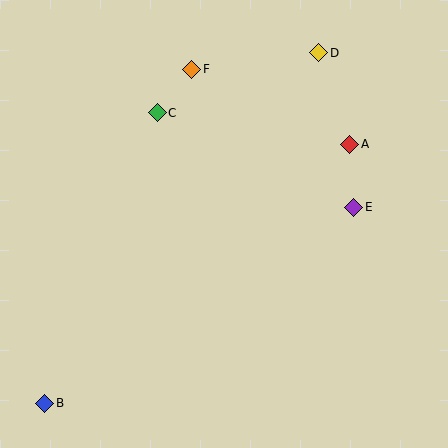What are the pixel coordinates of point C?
Point C is at (157, 113).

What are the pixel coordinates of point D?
Point D is at (319, 53).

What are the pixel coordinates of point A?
Point A is at (350, 144).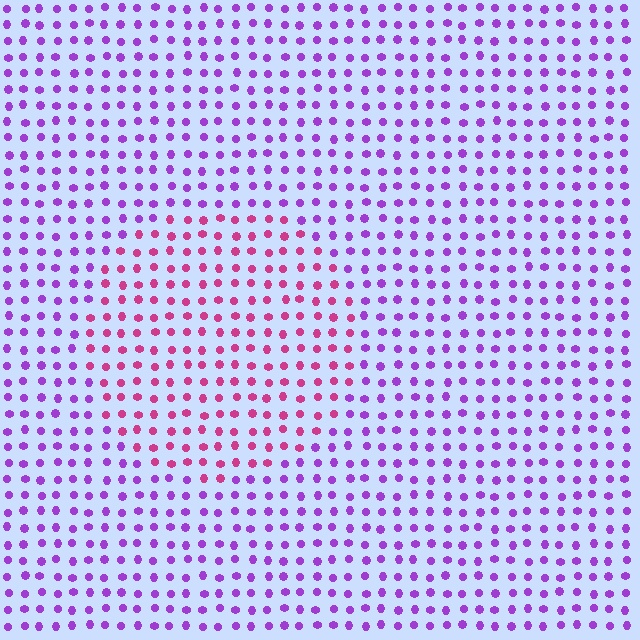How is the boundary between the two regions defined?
The boundary is defined purely by a slight shift in hue (about 46 degrees). Spacing, size, and orientation are identical on both sides.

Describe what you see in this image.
The image is filled with small purple elements in a uniform arrangement. A circle-shaped region is visible where the elements are tinted to a slightly different hue, forming a subtle color boundary.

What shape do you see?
I see a circle.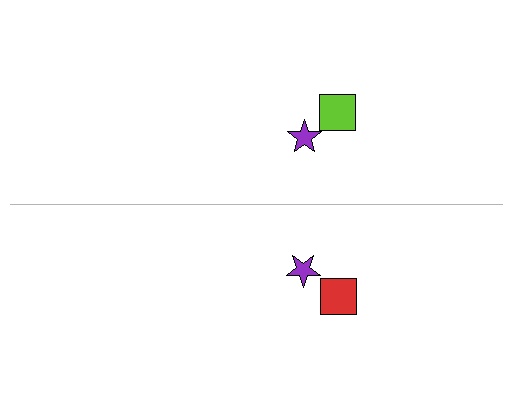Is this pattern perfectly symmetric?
No, the pattern is not perfectly symmetric. The red square on the bottom side breaks the symmetry — its mirror counterpart is lime.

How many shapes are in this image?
There are 4 shapes in this image.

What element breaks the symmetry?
The red square on the bottom side breaks the symmetry — its mirror counterpart is lime.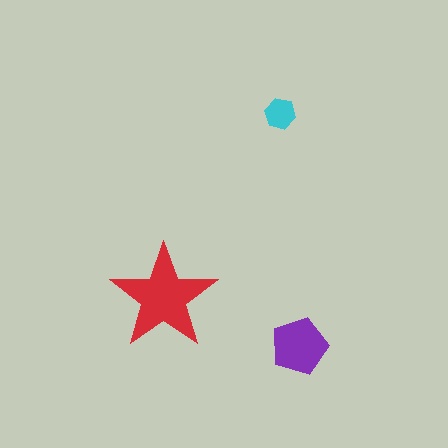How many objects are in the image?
There are 3 objects in the image.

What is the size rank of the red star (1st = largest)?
1st.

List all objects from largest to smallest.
The red star, the purple pentagon, the cyan hexagon.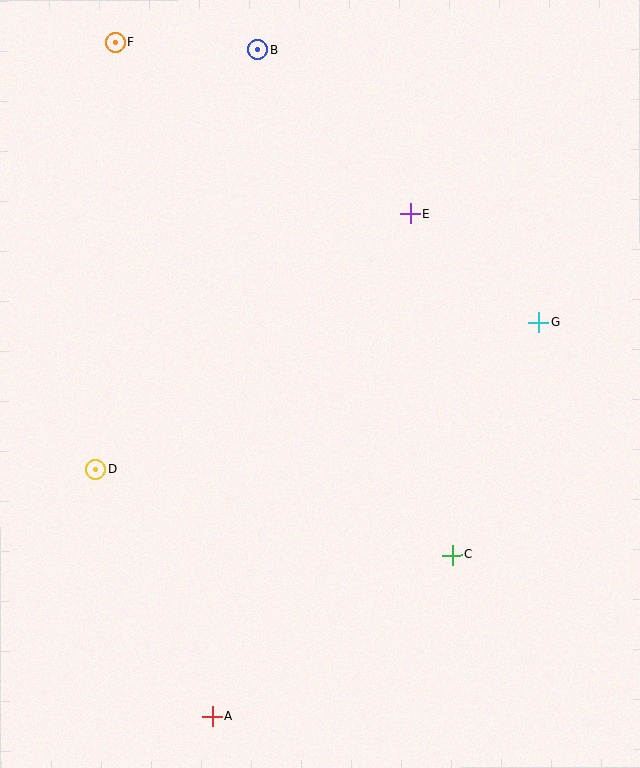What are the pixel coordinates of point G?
Point G is at (538, 322).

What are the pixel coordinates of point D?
Point D is at (96, 469).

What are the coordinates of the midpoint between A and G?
The midpoint between A and G is at (375, 519).